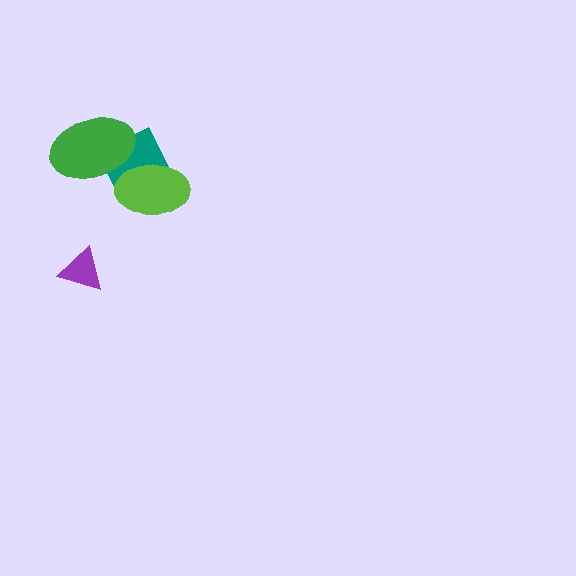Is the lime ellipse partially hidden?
No, no other shape covers it.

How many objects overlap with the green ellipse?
2 objects overlap with the green ellipse.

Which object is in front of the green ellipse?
The lime ellipse is in front of the green ellipse.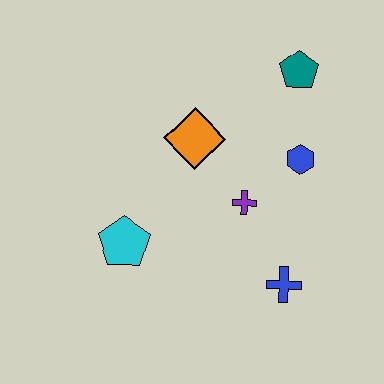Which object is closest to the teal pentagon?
The blue hexagon is closest to the teal pentagon.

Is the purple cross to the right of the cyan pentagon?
Yes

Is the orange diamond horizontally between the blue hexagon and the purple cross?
No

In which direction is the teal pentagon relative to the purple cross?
The teal pentagon is above the purple cross.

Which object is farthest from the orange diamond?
The blue cross is farthest from the orange diamond.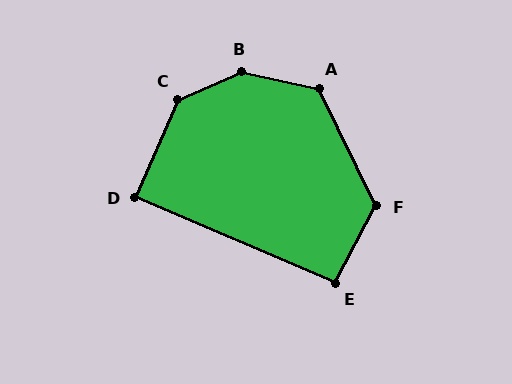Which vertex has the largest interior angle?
B, at approximately 144 degrees.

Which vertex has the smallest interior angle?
D, at approximately 90 degrees.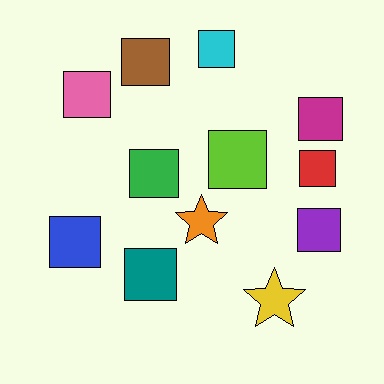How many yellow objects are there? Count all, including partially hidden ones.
There is 1 yellow object.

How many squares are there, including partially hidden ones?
There are 10 squares.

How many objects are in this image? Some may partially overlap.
There are 12 objects.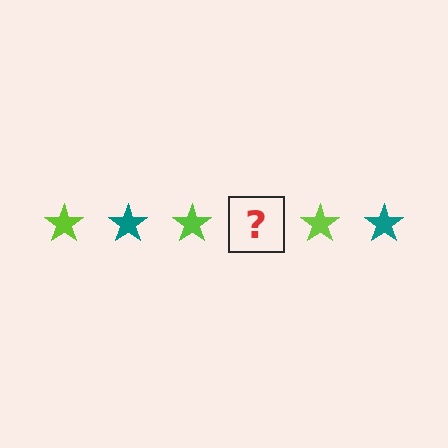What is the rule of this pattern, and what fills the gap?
The rule is that the pattern cycles through lime, teal stars. The gap should be filled with a teal star.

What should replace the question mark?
The question mark should be replaced with a teal star.